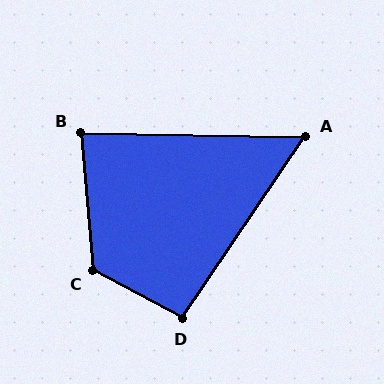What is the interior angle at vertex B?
Approximately 84 degrees (acute).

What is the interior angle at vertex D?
Approximately 96 degrees (obtuse).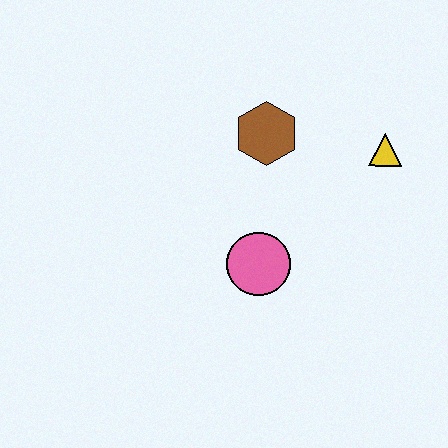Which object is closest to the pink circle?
The brown hexagon is closest to the pink circle.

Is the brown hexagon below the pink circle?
No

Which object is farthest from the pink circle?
The yellow triangle is farthest from the pink circle.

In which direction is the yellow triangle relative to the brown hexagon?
The yellow triangle is to the right of the brown hexagon.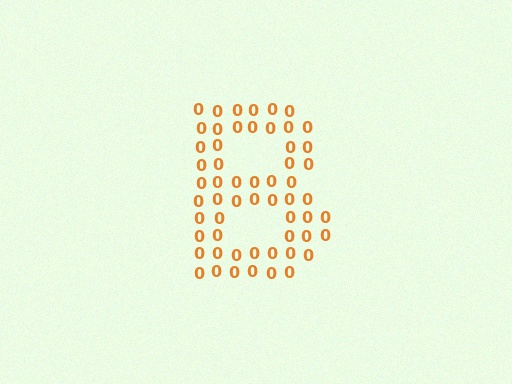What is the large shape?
The large shape is the letter B.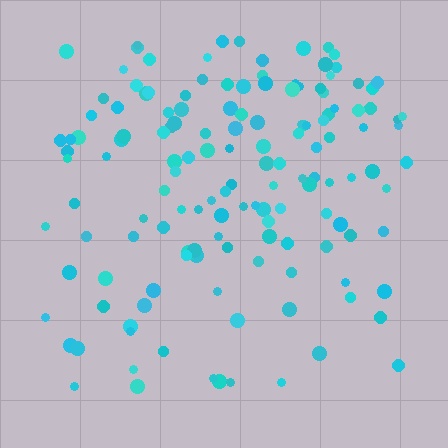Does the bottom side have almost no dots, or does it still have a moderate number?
Still a moderate number, just noticeably fewer than the top.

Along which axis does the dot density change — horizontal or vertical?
Vertical.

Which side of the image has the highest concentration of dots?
The top.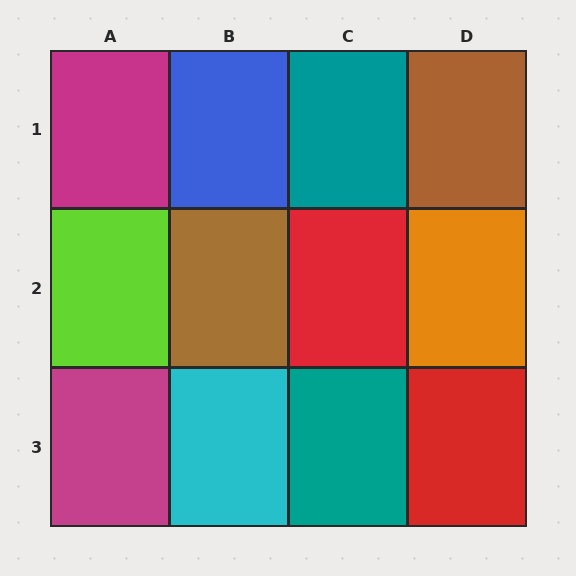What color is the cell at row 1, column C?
Teal.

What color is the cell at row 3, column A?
Magenta.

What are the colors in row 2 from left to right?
Lime, brown, red, orange.